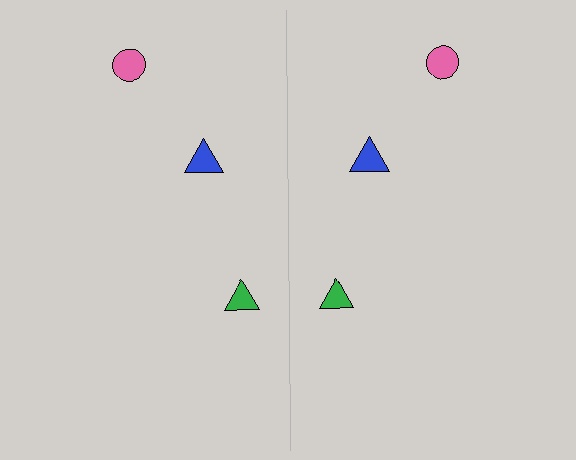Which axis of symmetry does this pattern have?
The pattern has a vertical axis of symmetry running through the center of the image.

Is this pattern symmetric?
Yes, this pattern has bilateral (reflection) symmetry.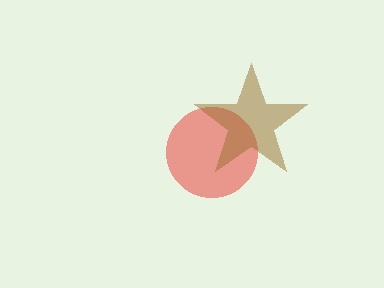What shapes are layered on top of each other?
The layered shapes are: a red circle, a brown star.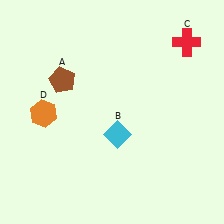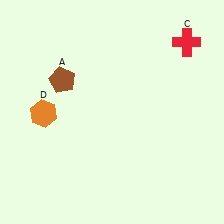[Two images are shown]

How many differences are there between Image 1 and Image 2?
There is 1 difference between the two images.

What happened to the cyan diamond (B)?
The cyan diamond (B) was removed in Image 2. It was in the bottom-right area of Image 1.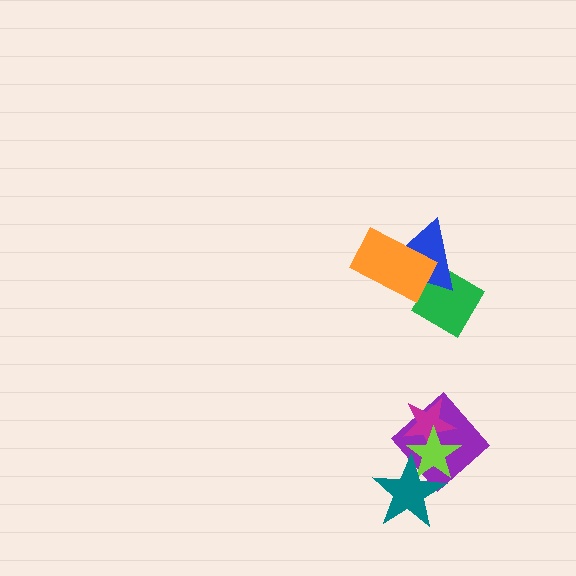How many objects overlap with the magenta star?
2 objects overlap with the magenta star.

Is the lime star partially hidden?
Yes, it is partially covered by another shape.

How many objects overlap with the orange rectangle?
1 object overlaps with the orange rectangle.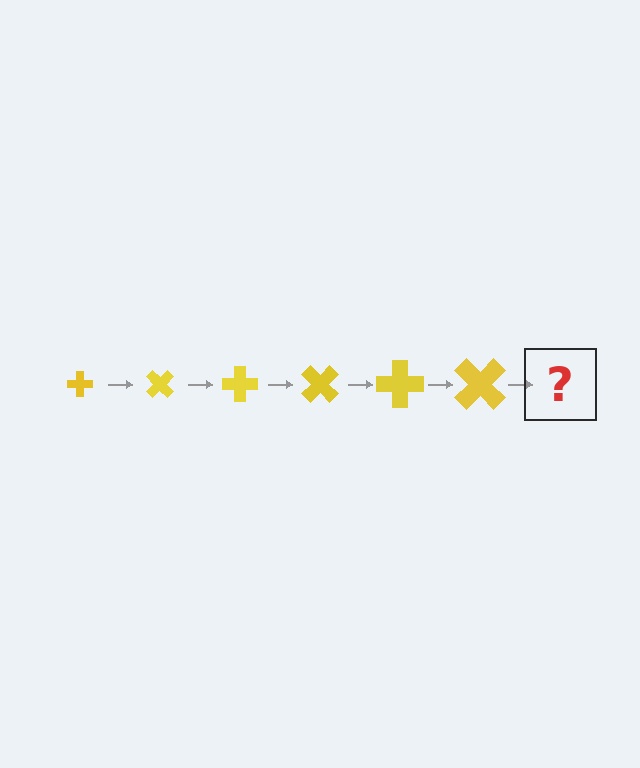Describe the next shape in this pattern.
It should be a cross, larger than the previous one and rotated 270 degrees from the start.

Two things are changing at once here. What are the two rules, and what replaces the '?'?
The two rules are that the cross grows larger each step and it rotates 45 degrees each step. The '?' should be a cross, larger than the previous one and rotated 270 degrees from the start.